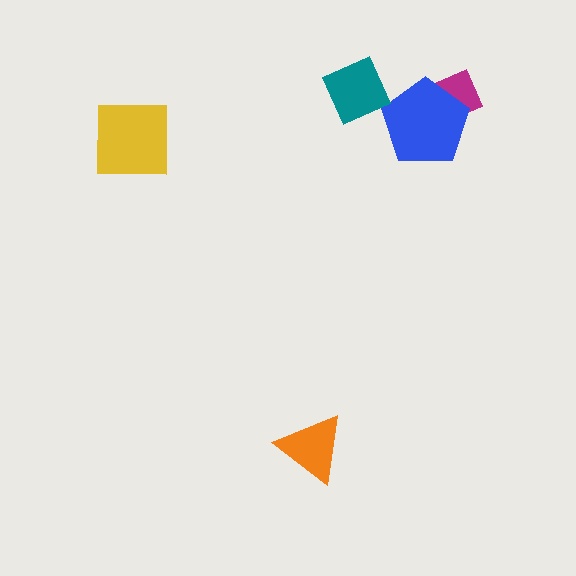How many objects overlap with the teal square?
0 objects overlap with the teal square.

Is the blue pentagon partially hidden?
No, no other shape covers it.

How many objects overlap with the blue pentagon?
1 object overlaps with the blue pentagon.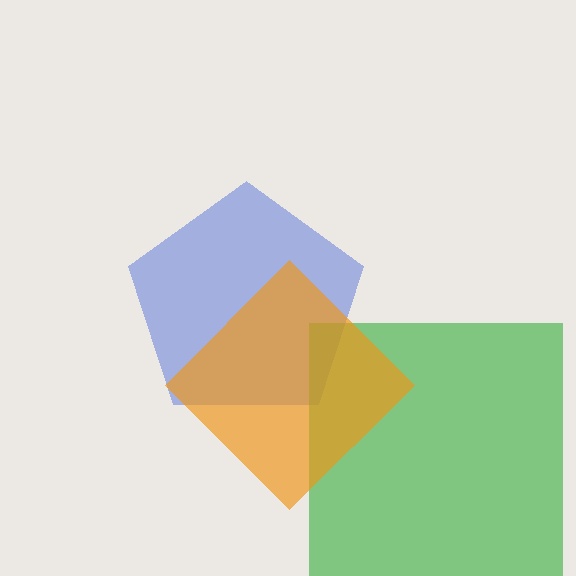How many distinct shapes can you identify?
There are 3 distinct shapes: a blue pentagon, a green square, an orange diamond.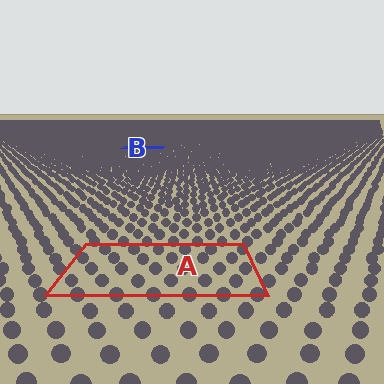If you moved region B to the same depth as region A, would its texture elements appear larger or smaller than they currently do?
They would appear larger. At a closer depth, the same texture elements are projected at a bigger on-screen size.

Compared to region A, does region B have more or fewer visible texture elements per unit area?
Region B has more texture elements per unit area — they are packed more densely because it is farther away.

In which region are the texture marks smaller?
The texture marks are smaller in region B, because it is farther away.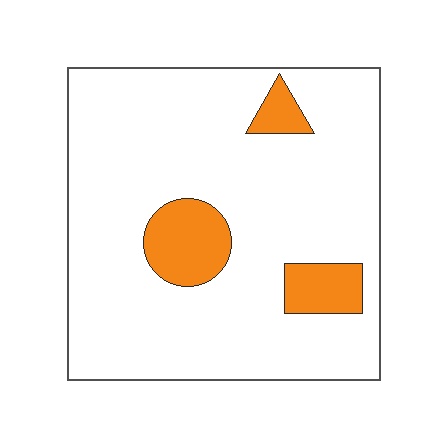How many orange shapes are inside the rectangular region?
3.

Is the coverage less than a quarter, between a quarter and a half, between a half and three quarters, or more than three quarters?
Less than a quarter.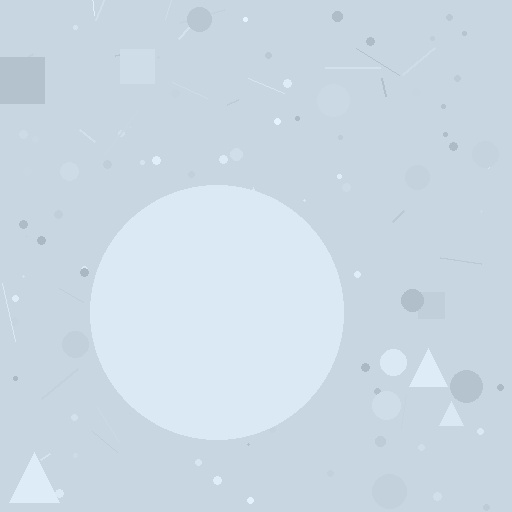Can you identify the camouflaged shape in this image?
The camouflaged shape is a circle.